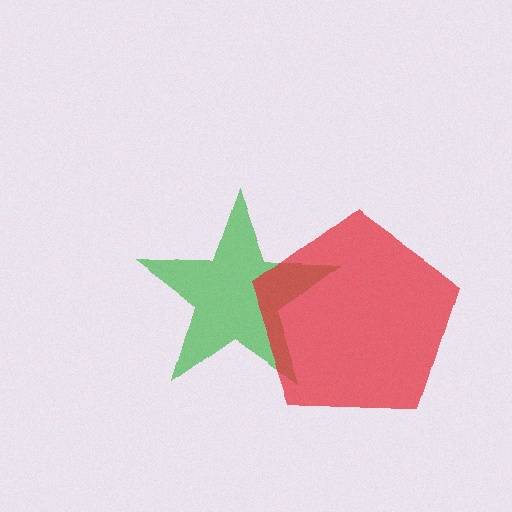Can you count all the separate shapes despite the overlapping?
Yes, there are 2 separate shapes.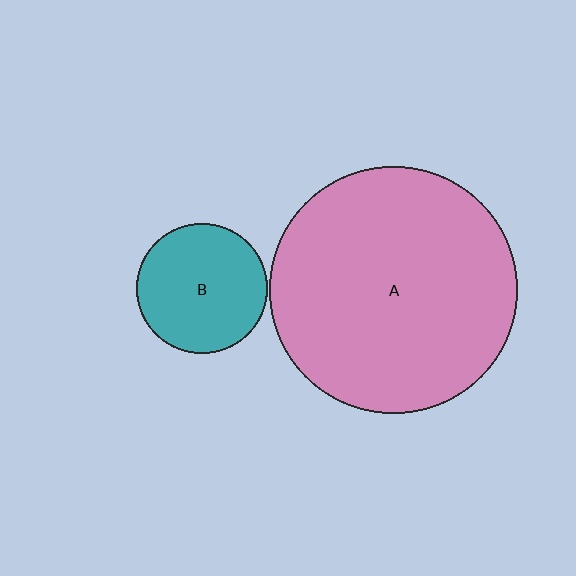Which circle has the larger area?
Circle A (pink).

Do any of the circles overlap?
No, none of the circles overlap.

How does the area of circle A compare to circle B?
Approximately 3.6 times.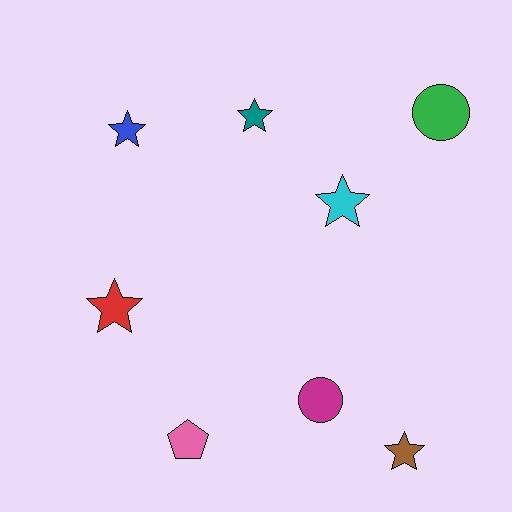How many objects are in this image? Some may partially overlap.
There are 8 objects.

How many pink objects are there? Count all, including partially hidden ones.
There is 1 pink object.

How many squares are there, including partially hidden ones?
There are no squares.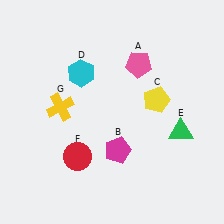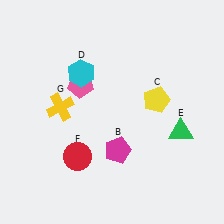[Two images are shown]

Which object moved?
The pink pentagon (A) moved left.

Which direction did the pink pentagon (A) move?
The pink pentagon (A) moved left.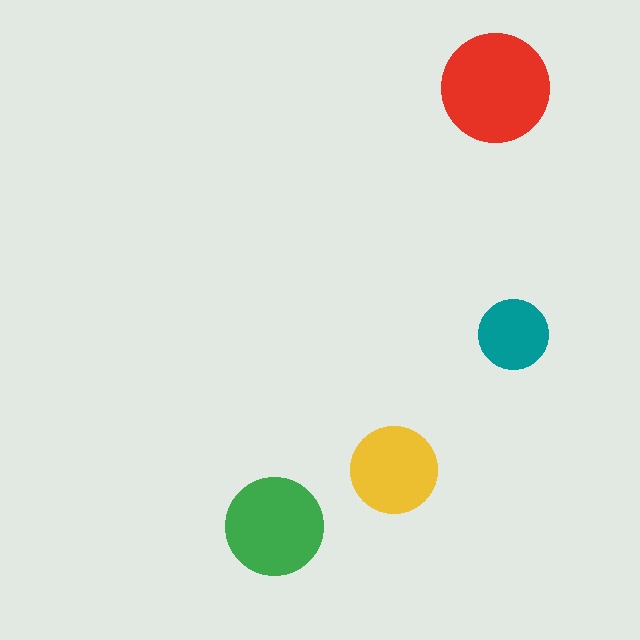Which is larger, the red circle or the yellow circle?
The red one.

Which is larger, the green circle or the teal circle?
The green one.